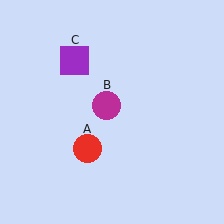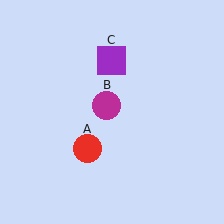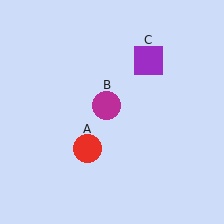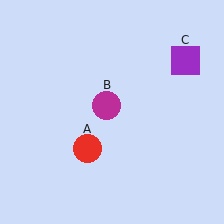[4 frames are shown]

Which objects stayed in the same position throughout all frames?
Red circle (object A) and magenta circle (object B) remained stationary.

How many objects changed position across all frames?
1 object changed position: purple square (object C).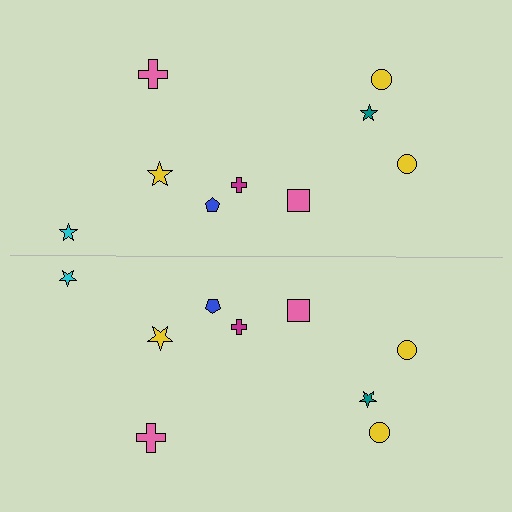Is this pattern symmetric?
Yes, this pattern has bilateral (reflection) symmetry.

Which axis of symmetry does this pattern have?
The pattern has a horizontal axis of symmetry running through the center of the image.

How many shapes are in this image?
There are 18 shapes in this image.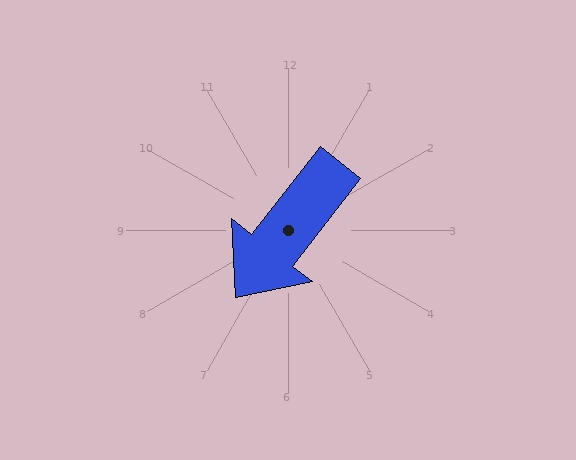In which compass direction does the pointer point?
Southwest.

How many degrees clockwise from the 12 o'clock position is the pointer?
Approximately 218 degrees.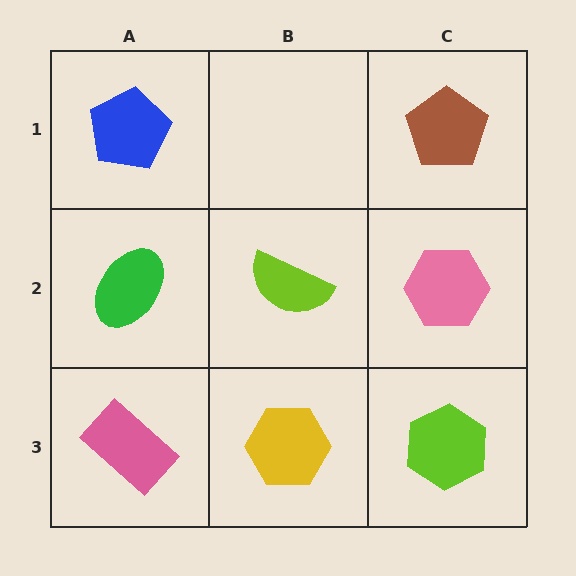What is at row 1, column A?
A blue pentagon.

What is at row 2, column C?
A pink hexagon.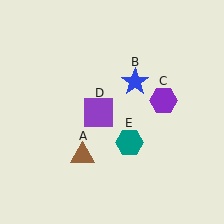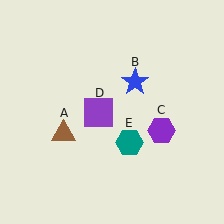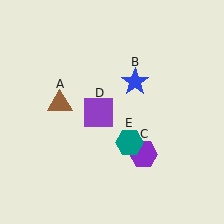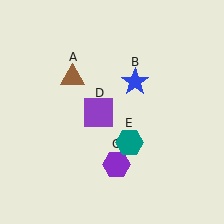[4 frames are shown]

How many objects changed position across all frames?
2 objects changed position: brown triangle (object A), purple hexagon (object C).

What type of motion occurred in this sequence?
The brown triangle (object A), purple hexagon (object C) rotated clockwise around the center of the scene.